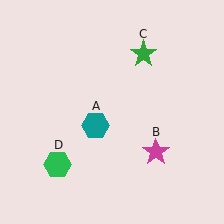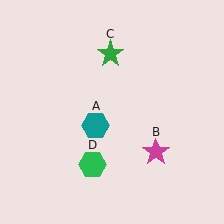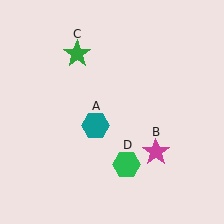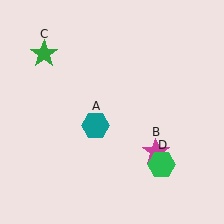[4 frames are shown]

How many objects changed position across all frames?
2 objects changed position: green star (object C), green hexagon (object D).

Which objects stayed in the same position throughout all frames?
Teal hexagon (object A) and magenta star (object B) remained stationary.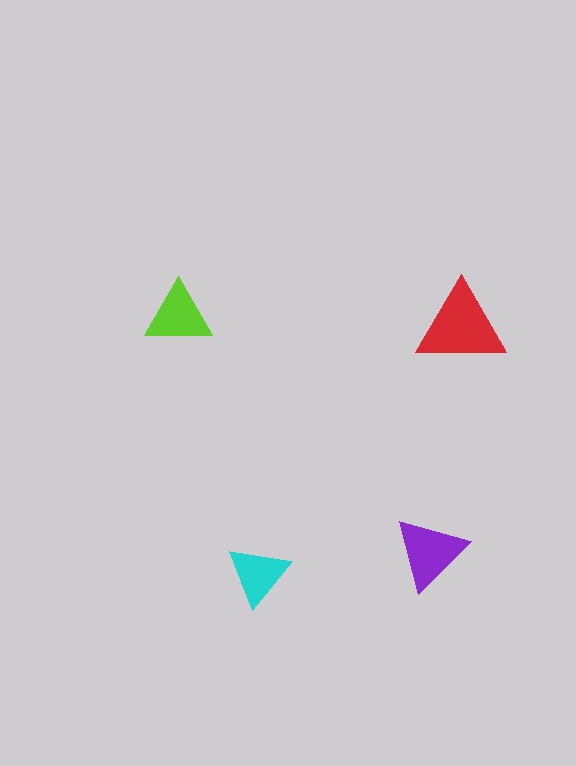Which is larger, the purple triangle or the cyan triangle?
The purple one.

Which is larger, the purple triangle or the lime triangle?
The purple one.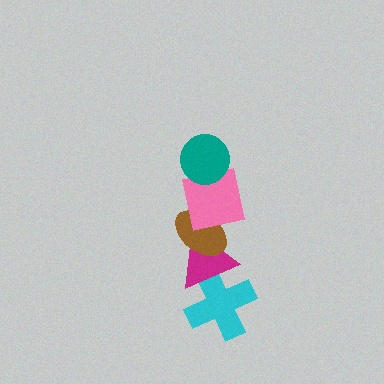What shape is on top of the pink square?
The teal circle is on top of the pink square.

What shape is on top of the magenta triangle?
The brown ellipse is on top of the magenta triangle.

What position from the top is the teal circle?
The teal circle is 1st from the top.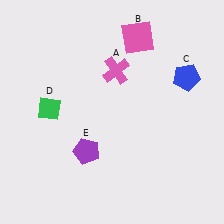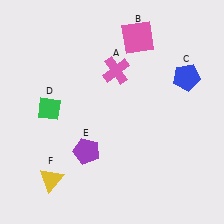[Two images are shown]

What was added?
A yellow triangle (F) was added in Image 2.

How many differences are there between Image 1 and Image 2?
There is 1 difference between the two images.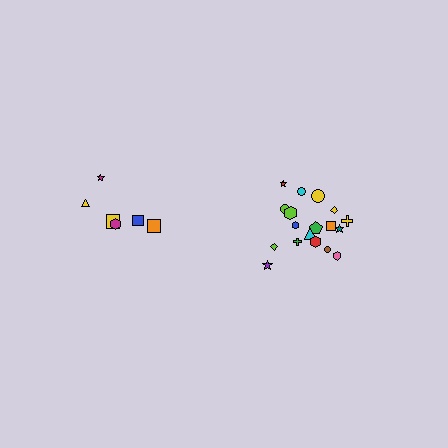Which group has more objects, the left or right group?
The right group.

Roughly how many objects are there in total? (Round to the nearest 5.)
Roughly 25 objects in total.